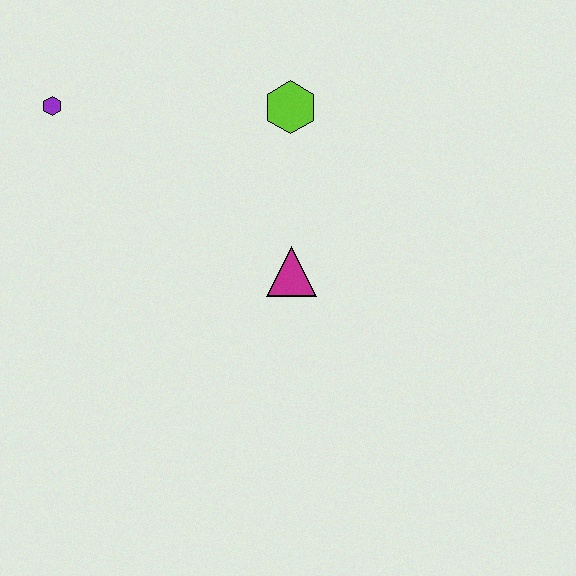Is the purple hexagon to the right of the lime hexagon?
No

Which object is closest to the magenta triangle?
The lime hexagon is closest to the magenta triangle.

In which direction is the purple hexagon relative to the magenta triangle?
The purple hexagon is to the left of the magenta triangle.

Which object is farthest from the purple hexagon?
The magenta triangle is farthest from the purple hexagon.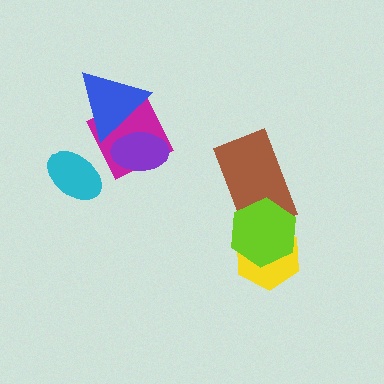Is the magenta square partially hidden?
Yes, it is partially covered by another shape.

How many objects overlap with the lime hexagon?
2 objects overlap with the lime hexagon.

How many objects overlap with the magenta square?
2 objects overlap with the magenta square.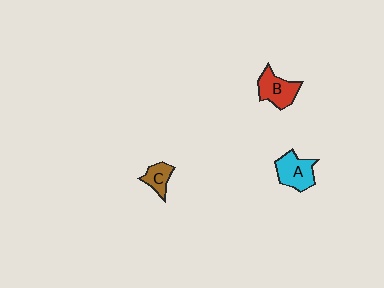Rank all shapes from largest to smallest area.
From largest to smallest: A (cyan), B (red), C (brown).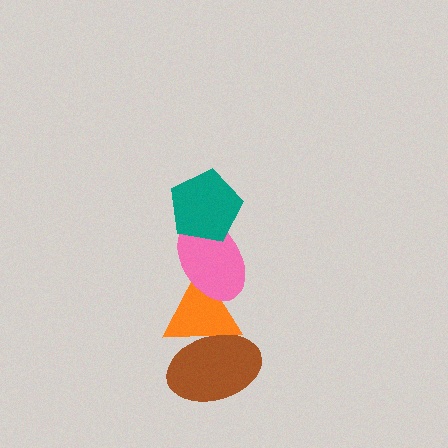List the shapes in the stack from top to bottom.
From top to bottom: the teal pentagon, the pink ellipse, the orange triangle, the brown ellipse.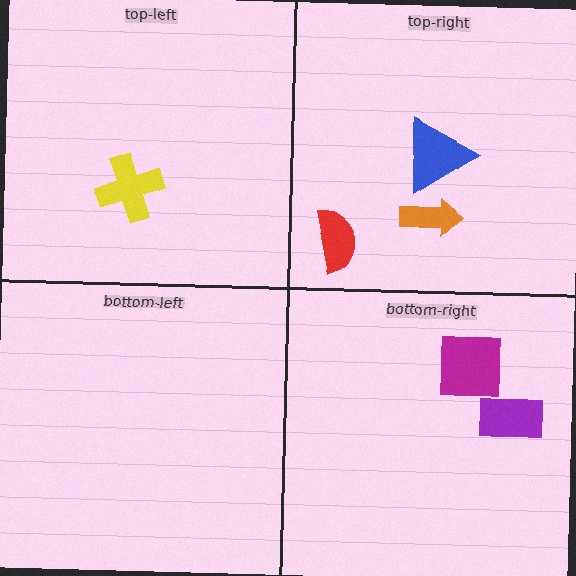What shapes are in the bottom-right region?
The magenta square, the purple rectangle.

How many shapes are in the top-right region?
3.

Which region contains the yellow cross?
The top-left region.